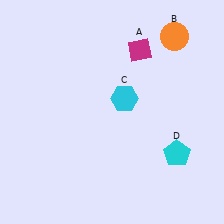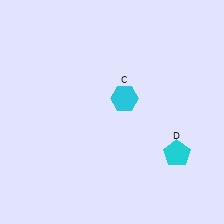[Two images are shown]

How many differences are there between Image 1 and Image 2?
There are 2 differences between the two images.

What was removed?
The orange circle (B), the magenta diamond (A) were removed in Image 2.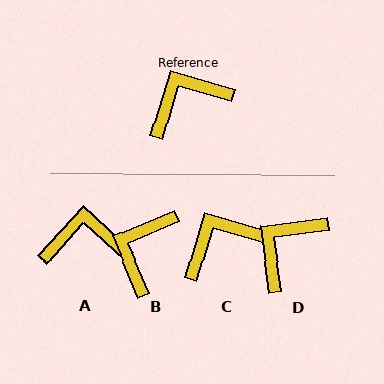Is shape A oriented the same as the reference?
No, it is off by about 26 degrees.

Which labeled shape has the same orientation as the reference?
C.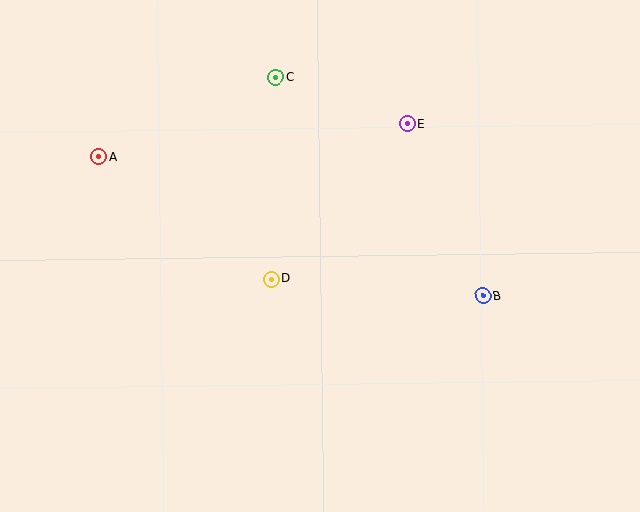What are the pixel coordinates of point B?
Point B is at (483, 296).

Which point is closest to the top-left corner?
Point A is closest to the top-left corner.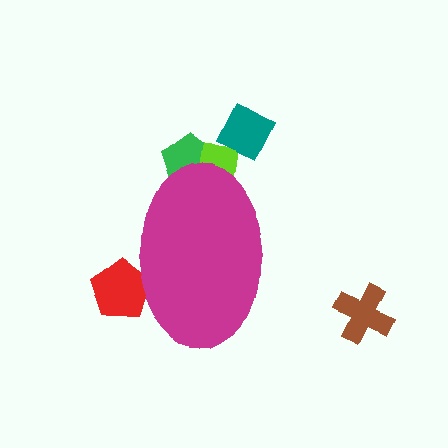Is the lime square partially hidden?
Yes, the lime square is partially hidden behind the magenta ellipse.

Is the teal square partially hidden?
No, the teal square is fully visible.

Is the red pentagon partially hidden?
Yes, the red pentagon is partially hidden behind the magenta ellipse.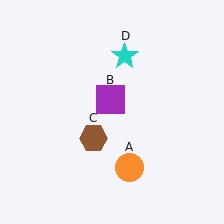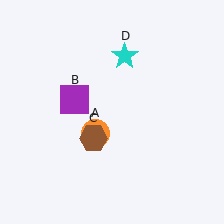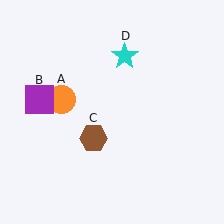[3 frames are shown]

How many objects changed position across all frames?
2 objects changed position: orange circle (object A), purple square (object B).